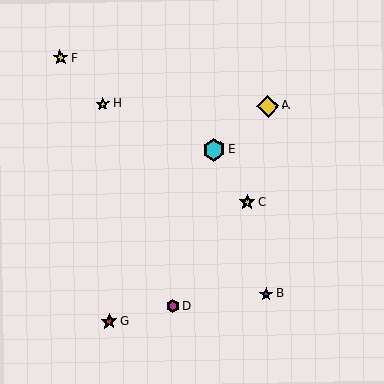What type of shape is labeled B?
Shape B is a blue star.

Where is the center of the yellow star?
The center of the yellow star is at (60, 58).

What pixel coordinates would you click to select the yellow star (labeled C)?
Click at (247, 202) to select the yellow star C.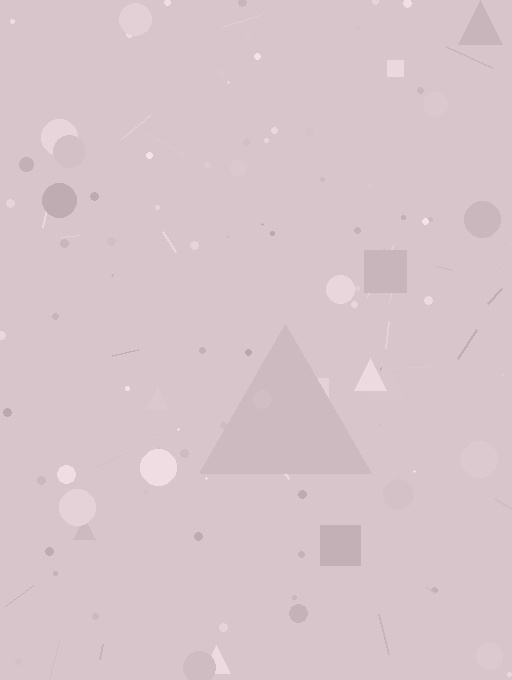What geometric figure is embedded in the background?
A triangle is embedded in the background.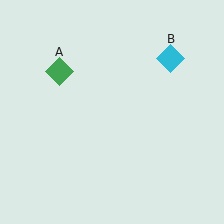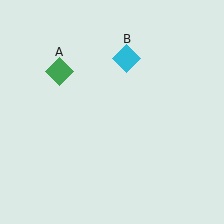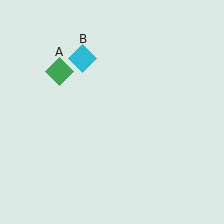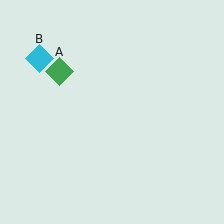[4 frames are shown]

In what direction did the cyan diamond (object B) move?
The cyan diamond (object B) moved left.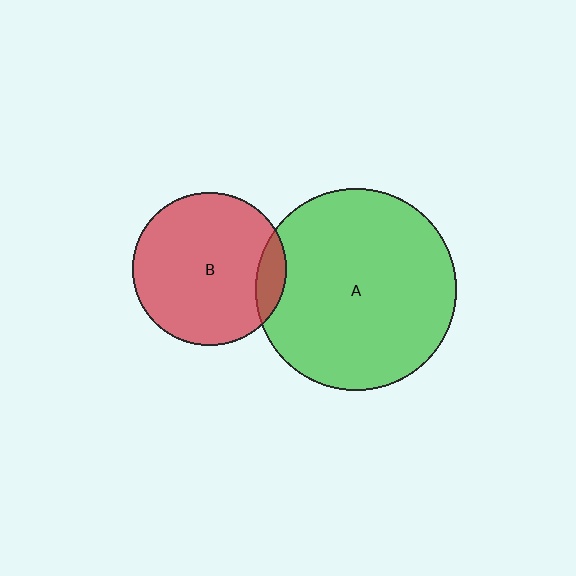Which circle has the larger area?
Circle A (green).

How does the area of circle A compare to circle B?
Approximately 1.7 times.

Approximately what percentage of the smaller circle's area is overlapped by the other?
Approximately 10%.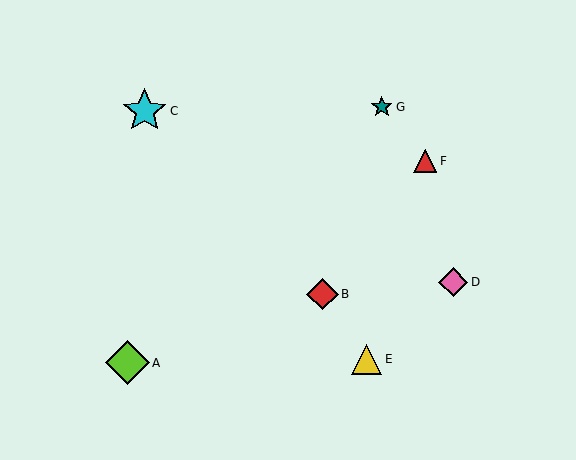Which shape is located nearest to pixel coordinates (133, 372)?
The lime diamond (labeled A) at (127, 363) is nearest to that location.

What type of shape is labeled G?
Shape G is a teal star.